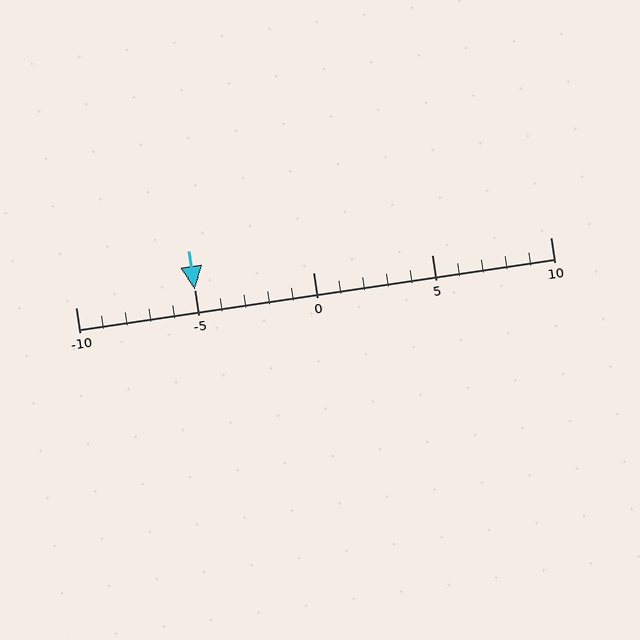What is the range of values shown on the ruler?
The ruler shows values from -10 to 10.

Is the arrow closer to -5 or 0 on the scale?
The arrow is closer to -5.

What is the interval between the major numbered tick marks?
The major tick marks are spaced 5 units apart.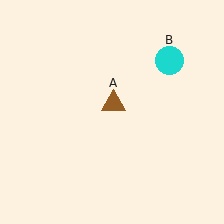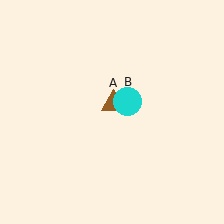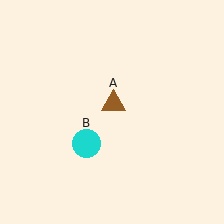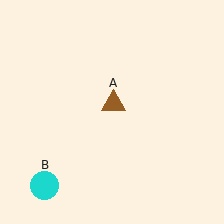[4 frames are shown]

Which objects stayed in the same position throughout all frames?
Brown triangle (object A) remained stationary.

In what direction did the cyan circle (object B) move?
The cyan circle (object B) moved down and to the left.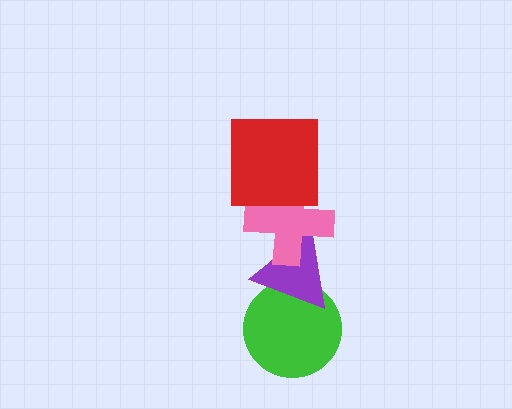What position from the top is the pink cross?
The pink cross is 2nd from the top.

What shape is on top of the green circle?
The purple triangle is on top of the green circle.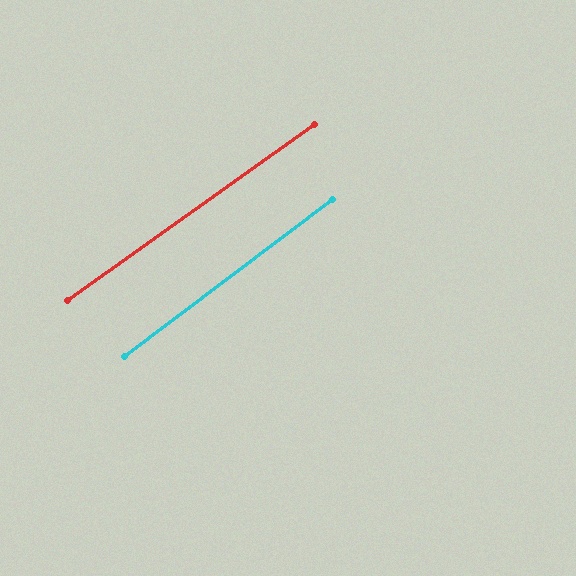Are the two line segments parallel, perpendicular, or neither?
Parallel — their directions differ by only 1.6°.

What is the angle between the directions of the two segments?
Approximately 2 degrees.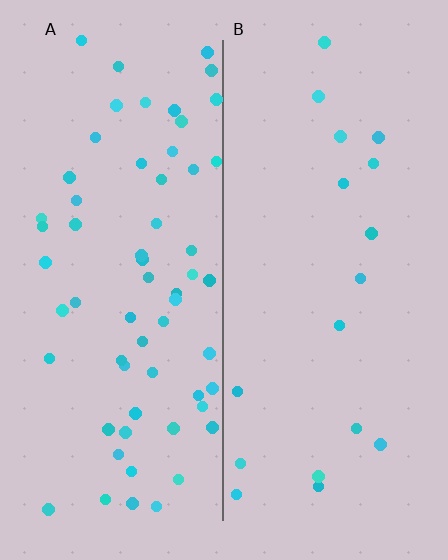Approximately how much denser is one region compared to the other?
Approximately 3.5× — region A over region B.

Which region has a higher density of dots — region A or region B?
A (the left).